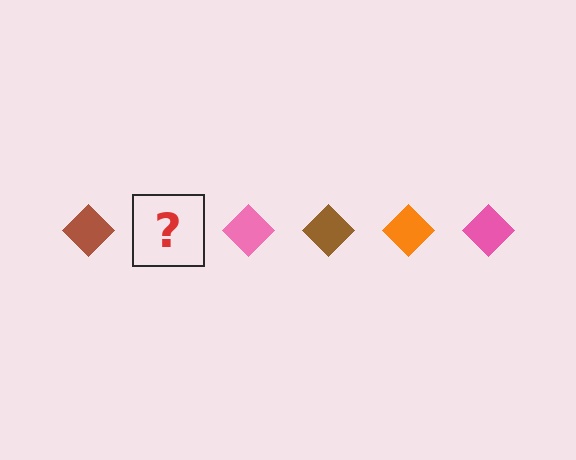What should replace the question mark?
The question mark should be replaced with an orange diamond.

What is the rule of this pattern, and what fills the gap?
The rule is that the pattern cycles through brown, orange, pink diamonds. The gap should be filled with an orange diamond.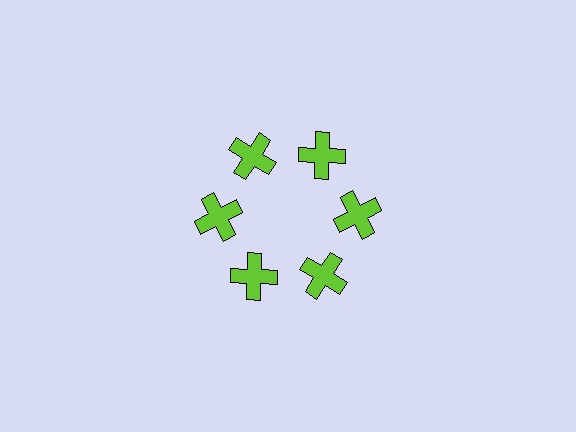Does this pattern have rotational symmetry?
Yes, this pattern has 6-fold rotational symmetry. It looks the same after rotating 60 degrees around the center.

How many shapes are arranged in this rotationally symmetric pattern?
There are 6 shapes, arranged in 6 groups of 1.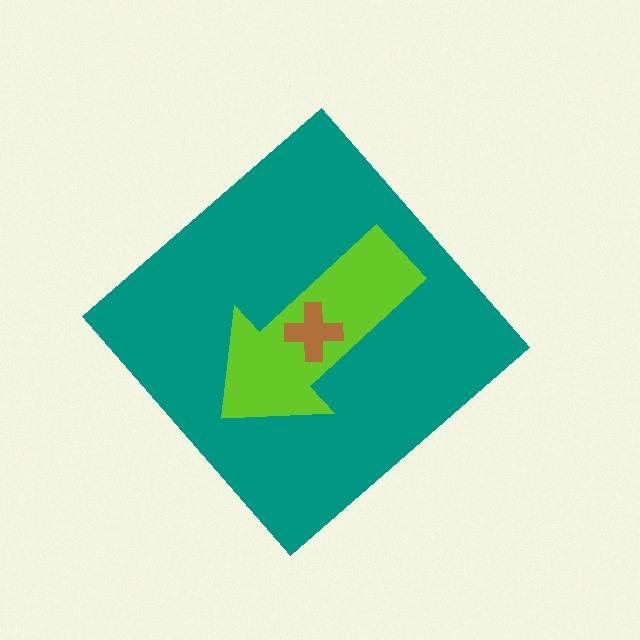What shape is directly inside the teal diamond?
The lime arrow.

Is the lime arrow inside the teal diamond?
Yes.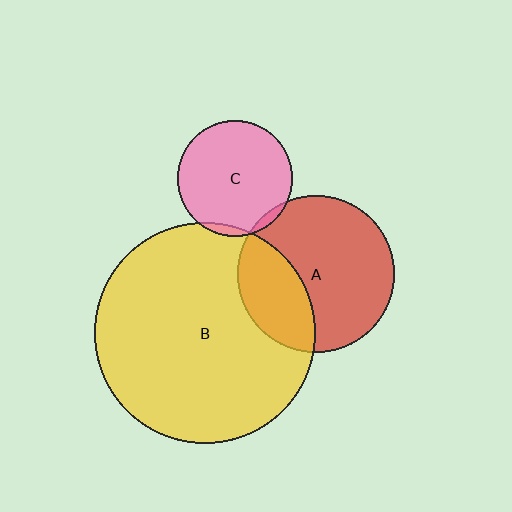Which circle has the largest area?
Circle B (yellow).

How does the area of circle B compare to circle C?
Approximately 3.7 times.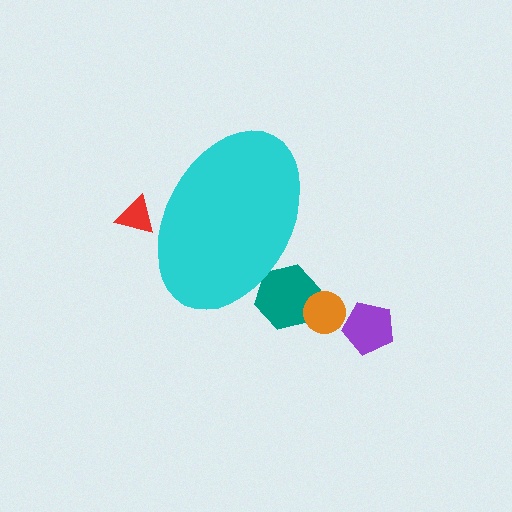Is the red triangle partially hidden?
Yes, the red triangle is partially hidden behind the cyan ellipse.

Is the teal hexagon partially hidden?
Yes, the teal hexagon is partially hidden behind the cyan ellipse.